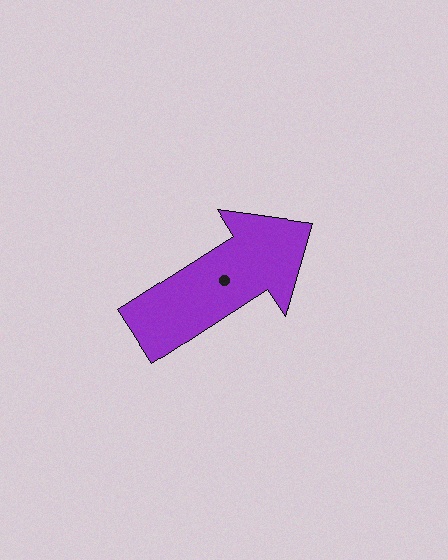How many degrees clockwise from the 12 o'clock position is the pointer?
Approximately 57 degrees.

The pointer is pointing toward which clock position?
Roughly 2 o'clock.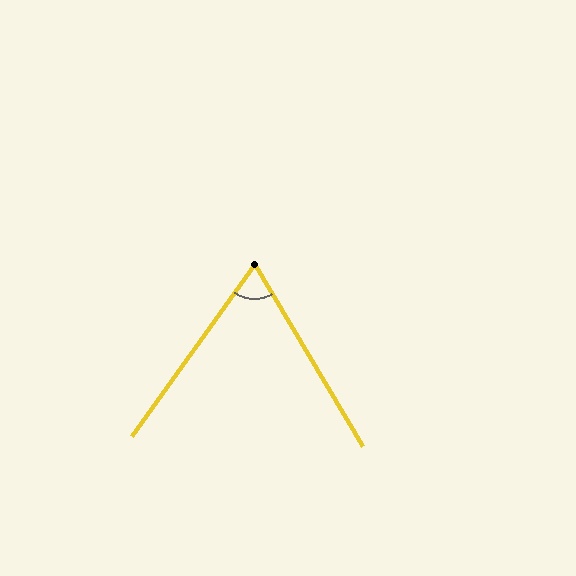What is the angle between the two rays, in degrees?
Approximately 66 degrees.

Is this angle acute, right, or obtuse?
It is acute.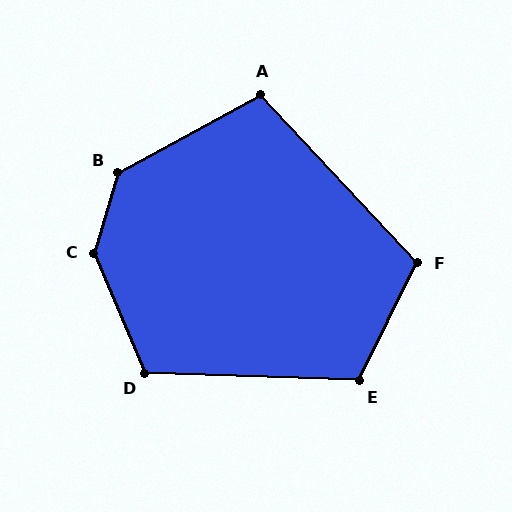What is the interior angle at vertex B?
Approximately 135 degrees (obtuse).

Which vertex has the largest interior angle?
C, at approximately 141 degrees.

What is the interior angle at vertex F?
Approximately 111 degrees (obtuse).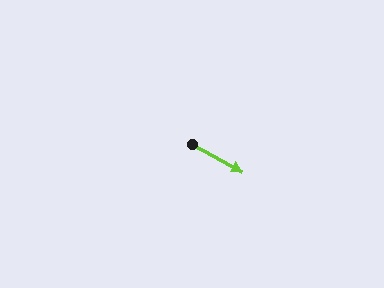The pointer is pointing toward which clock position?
Roughly 4 o'clock.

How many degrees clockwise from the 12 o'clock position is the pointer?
Approximately 119 degrees.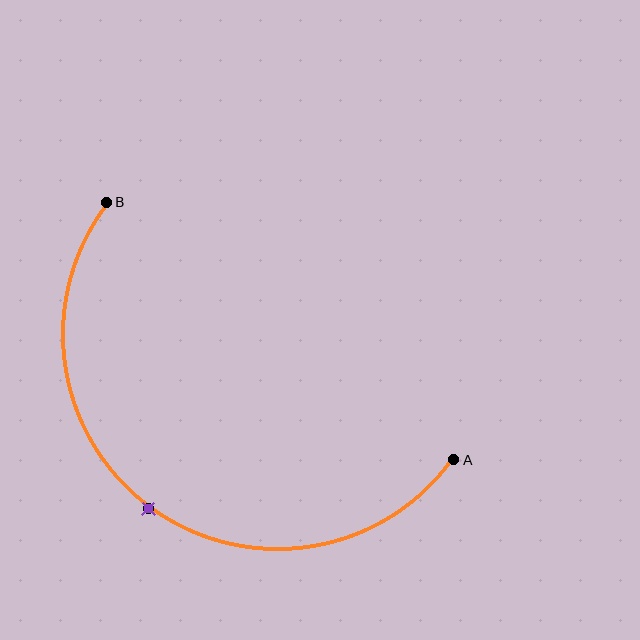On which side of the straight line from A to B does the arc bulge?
The arc bulges below and to the left of the straight line connecting A and B.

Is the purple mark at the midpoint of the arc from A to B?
Yes. The purple mark lies on the arc at equal arc-length from both A and B — it is the arc midpoint.